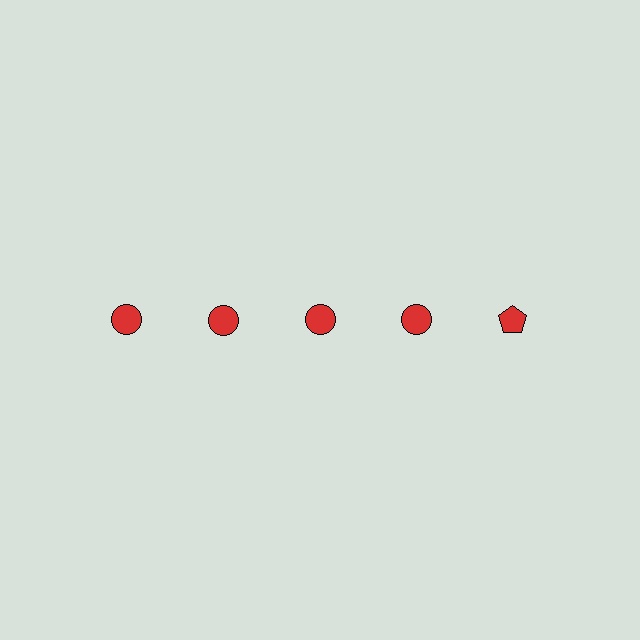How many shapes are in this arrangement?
There are 5 shapes arranged in a grid pattern.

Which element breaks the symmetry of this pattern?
The red pentagon in the top row, rightmost column breaks the symmetry. All other shapes are red circles.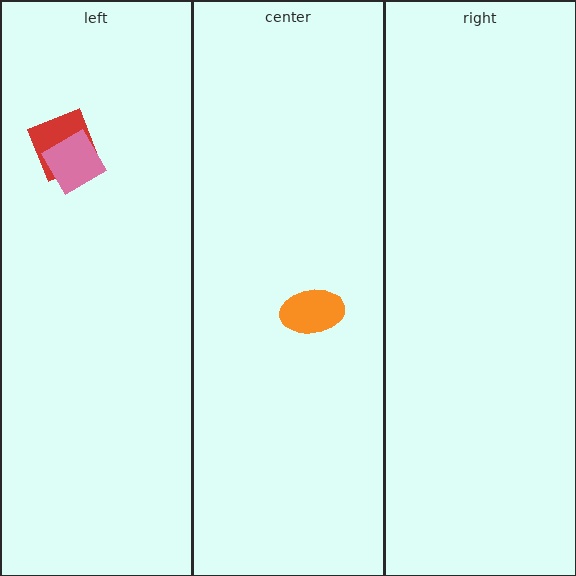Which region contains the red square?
The left region.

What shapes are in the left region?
The red square, the pink diamond.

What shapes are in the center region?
The orange ellipse.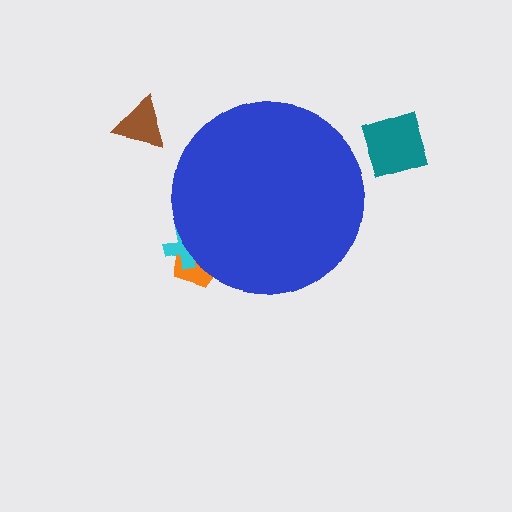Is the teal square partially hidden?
No, the teal square is fully visible.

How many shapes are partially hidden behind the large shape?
2 shapes are partially hidden.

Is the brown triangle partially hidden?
No, the brown triangle is fully visible.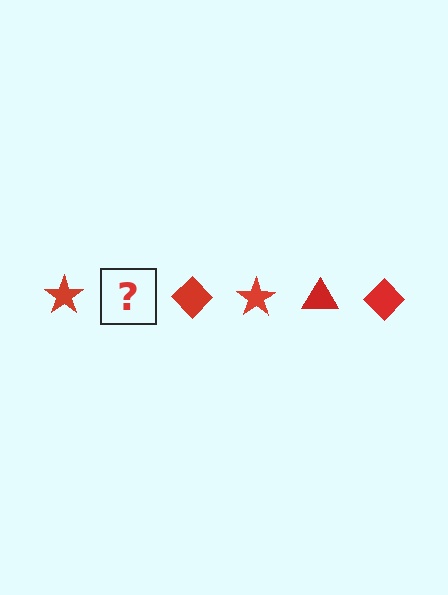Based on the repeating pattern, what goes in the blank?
The blank should be a red triangle.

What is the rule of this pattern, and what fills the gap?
The rule is that the pattern cycles through star, triangle, diamond shapes in red. The gap should be filled with a red triangle.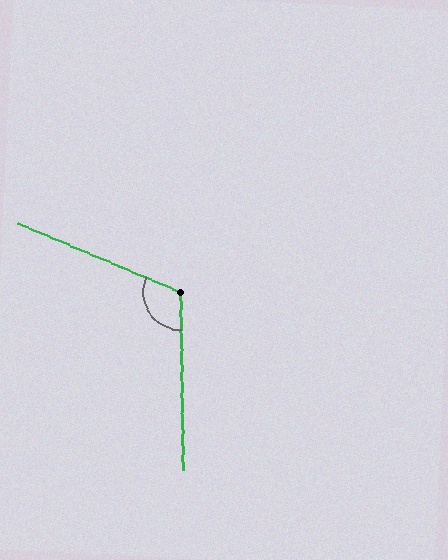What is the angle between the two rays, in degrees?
Approximately 114 degrees.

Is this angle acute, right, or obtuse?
It is obtuse.